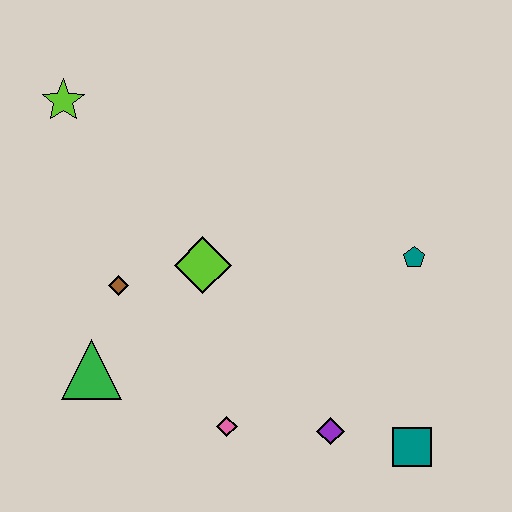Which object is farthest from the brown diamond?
The teal square is farthest from the brown diamond.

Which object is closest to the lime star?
The brown diamond is closest to the lime star.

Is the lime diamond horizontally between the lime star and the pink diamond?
Yes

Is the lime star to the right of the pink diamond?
No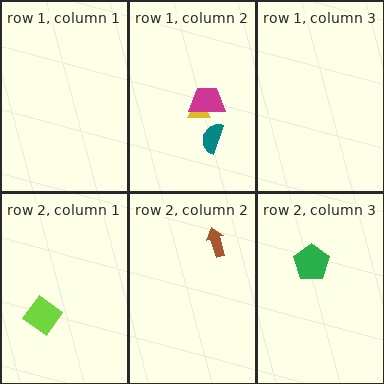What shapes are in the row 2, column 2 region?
The brown arrow.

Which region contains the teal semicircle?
The row 1, column 2 region.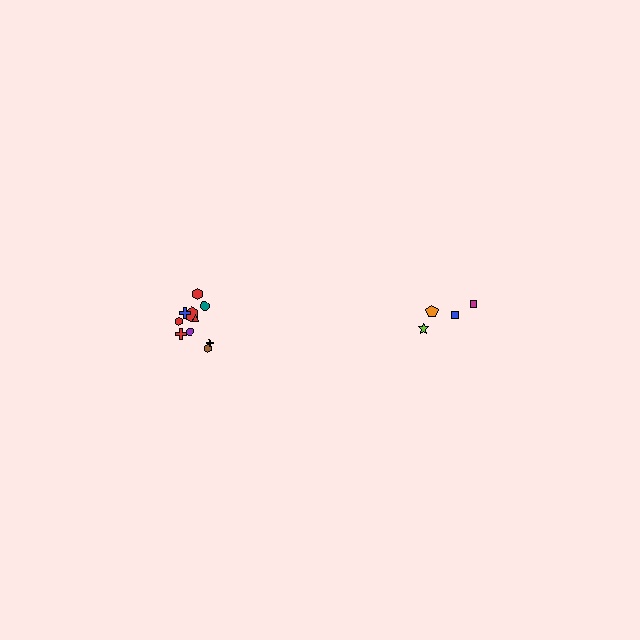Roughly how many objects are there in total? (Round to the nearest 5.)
Roughly 15 objects in total.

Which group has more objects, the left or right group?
The left group.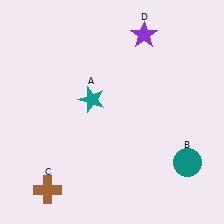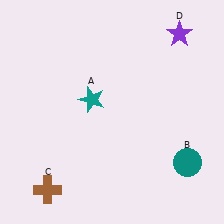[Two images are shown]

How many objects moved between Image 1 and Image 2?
1 object moved between the two images.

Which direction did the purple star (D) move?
The purple star (D) moved right.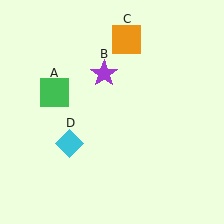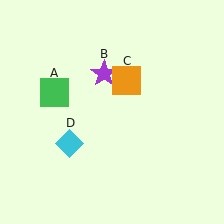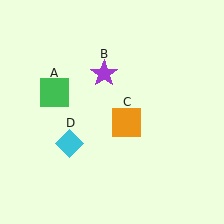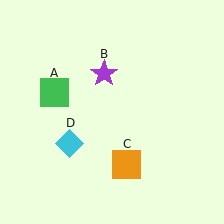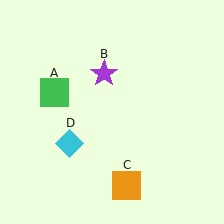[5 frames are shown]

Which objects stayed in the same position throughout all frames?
Green square (object A) and purple star (object B) and cyan diamond (object D) remained stationary.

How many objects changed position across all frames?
1 object changed position: orange square (object C).